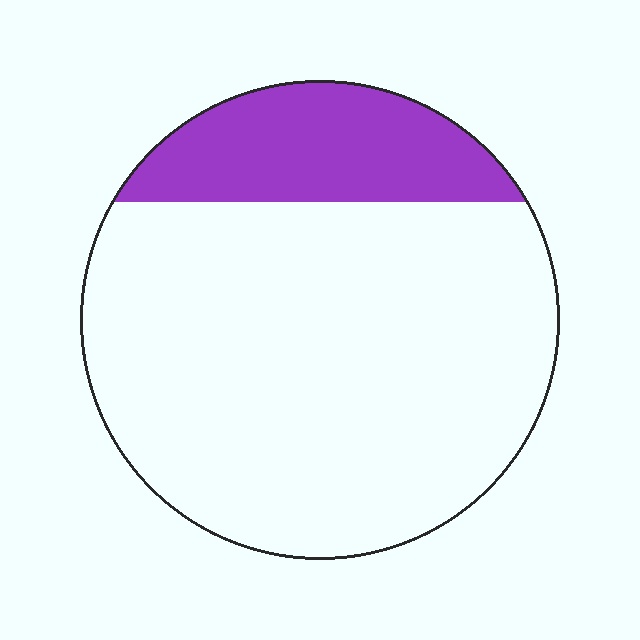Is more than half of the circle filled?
No.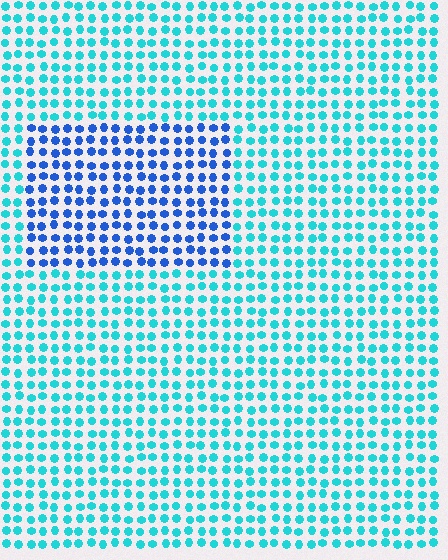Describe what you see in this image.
The image is filled with small cyan elements in a uniform arrangement. A rectangle-shaped region is visible where the elements are tinted to a slightly different hue, forming a subtle color boundary.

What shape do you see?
I see a rectangle.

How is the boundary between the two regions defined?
The boundary is defined purely by a slight shift in hue (about 41 degrees). Spacing, size, and orientation are identical on both sides.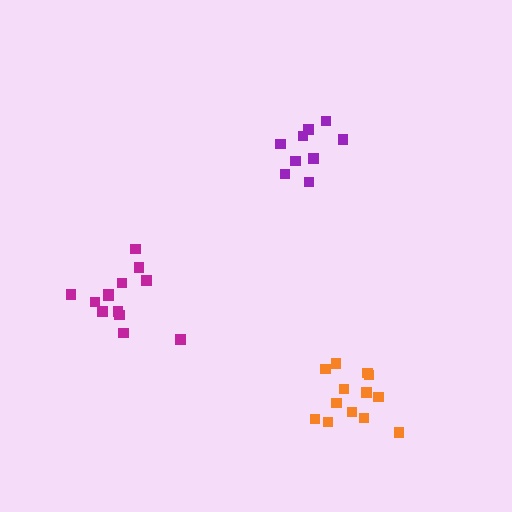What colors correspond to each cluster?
The clusters are colored: purple, orange, magenta.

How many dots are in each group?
Group 1: 9 dots, Group 2: 13 dots, Group 3: 13 dots (35 total).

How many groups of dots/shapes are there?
There are 3 groups.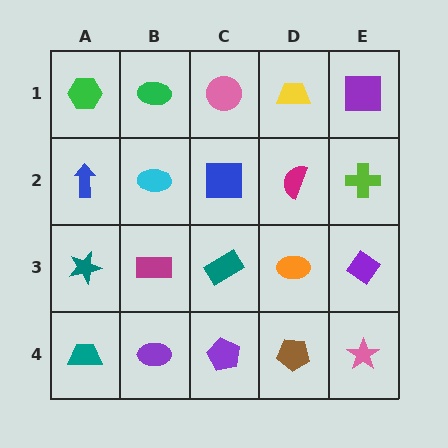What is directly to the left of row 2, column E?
A magenta semicircle.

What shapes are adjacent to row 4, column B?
A magenta rectangle (row 3, column B), a teal trapezoid (row 4, column A), a purple pentagon (row 4, column C).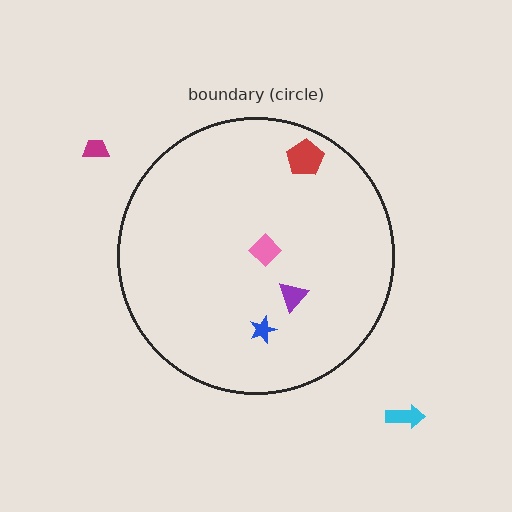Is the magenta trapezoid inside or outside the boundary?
Outside.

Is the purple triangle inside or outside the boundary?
Inside.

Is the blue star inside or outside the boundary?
Inside.